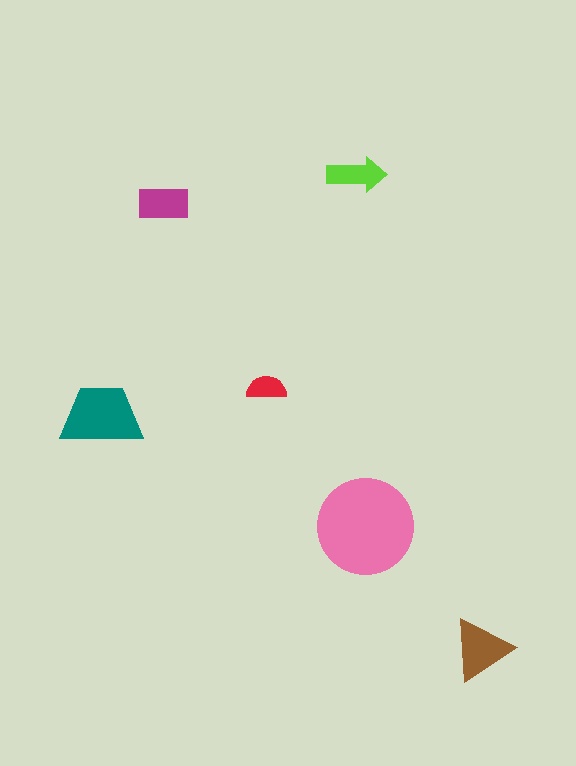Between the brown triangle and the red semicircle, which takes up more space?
The brown triangle.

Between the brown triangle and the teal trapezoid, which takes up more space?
The teal trapezoid.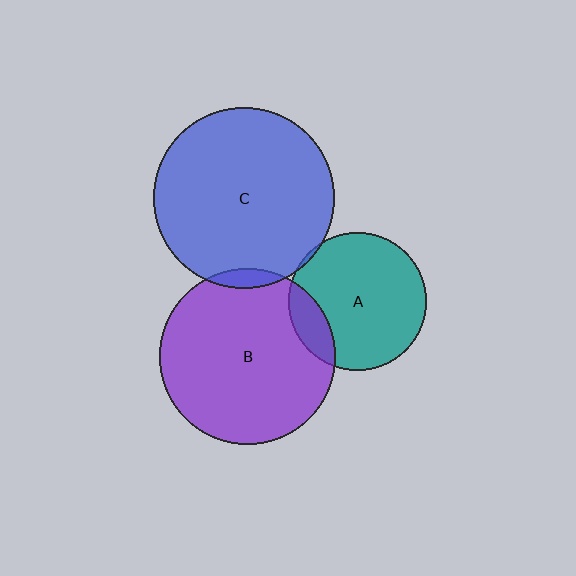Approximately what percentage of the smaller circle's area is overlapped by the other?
Approximately 5%.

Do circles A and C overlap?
Yes.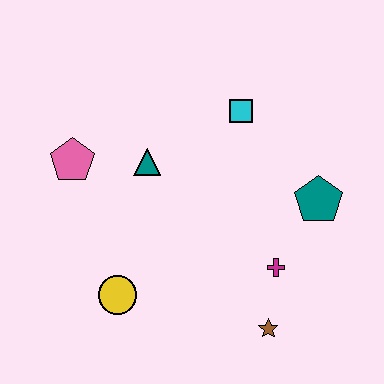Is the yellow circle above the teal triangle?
No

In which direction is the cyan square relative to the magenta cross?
The cyan square is above the magenta cross.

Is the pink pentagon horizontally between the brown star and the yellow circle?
No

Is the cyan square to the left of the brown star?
Yes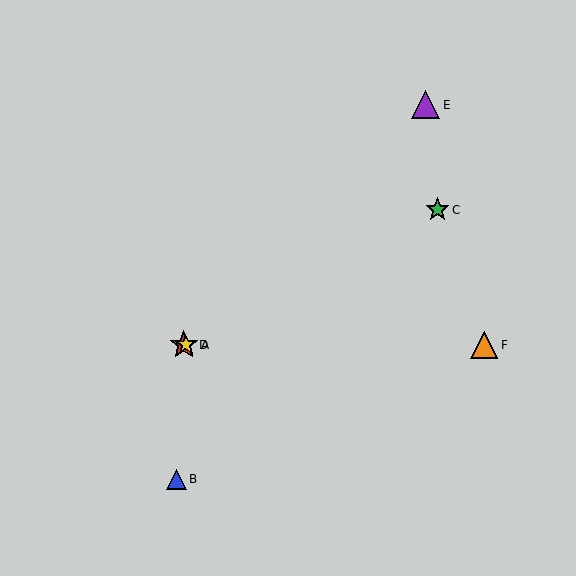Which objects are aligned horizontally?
Objects A, D, F are aligned horizontally.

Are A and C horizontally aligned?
No, A is at y≈345 and C is at y≈210.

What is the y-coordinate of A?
Object A is at y≈345.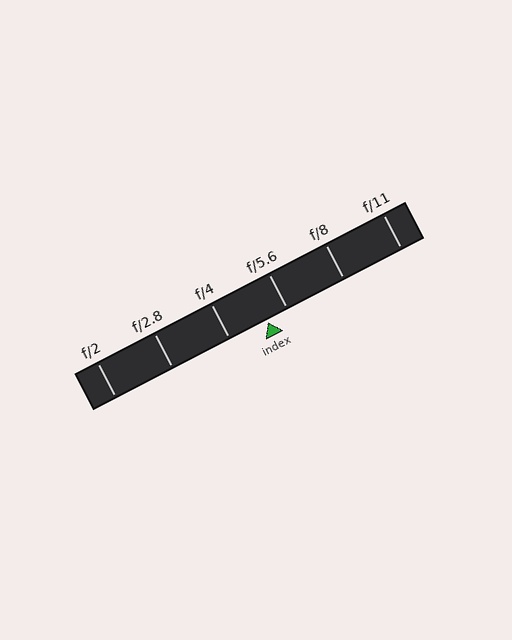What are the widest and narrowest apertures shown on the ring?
The widest aperture shown is f/2 and the narrowest is f/11.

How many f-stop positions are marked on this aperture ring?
There are 6 f-stop positions marked.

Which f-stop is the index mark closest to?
The index mark is closest to f/5.6.